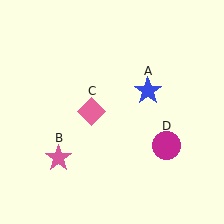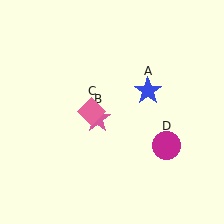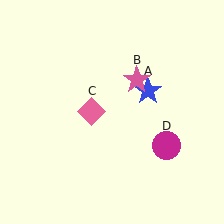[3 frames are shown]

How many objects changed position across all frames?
1 object changed position: pink star (object B).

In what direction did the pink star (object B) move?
The pink star (object B) moved up and to the right.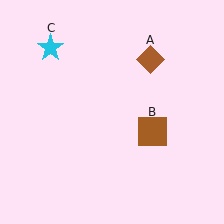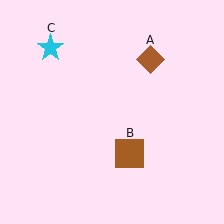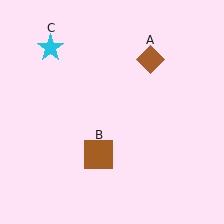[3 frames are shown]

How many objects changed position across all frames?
1 object changed position: brown square (object B).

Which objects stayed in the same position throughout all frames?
Brown diamond (object A) and cyan star (object C) remained stationary.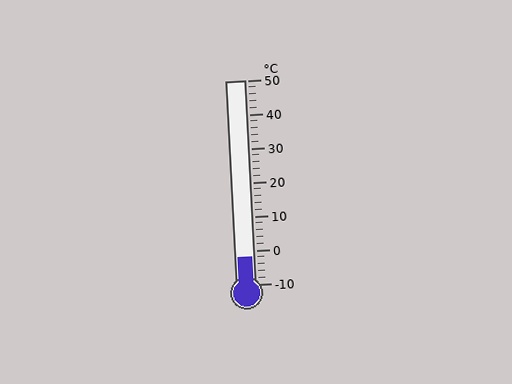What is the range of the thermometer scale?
The thermometer scale ranges from -10°C to 50°C.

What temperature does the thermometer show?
The thermometer shows approximately -2°C.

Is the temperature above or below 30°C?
The temperature is below 30°C.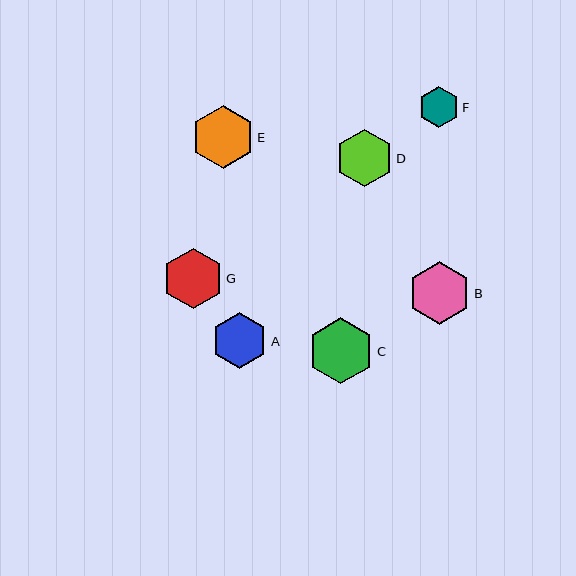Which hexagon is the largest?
Hexagon C is the largest with a size of approximately 66 pixels.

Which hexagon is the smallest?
Hexagon F is the smallest with a size of approximately 41 pixels.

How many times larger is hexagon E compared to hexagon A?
Hexagon E is approximately 1.1 times the size of hexagon A.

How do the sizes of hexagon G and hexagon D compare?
Hexagon G and hexagon D are approximately the same size.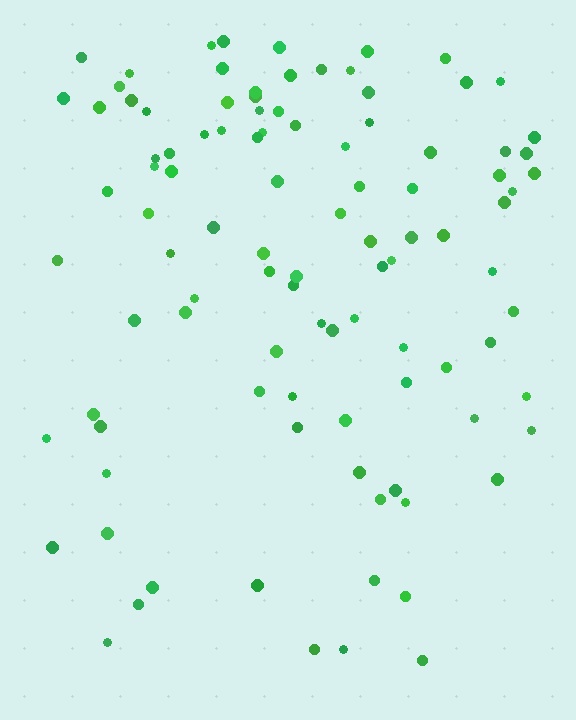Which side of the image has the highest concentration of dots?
The top.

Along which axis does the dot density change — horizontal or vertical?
Vertical.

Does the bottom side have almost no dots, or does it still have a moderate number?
Still a moderate number, just noticeably fewer than the top.